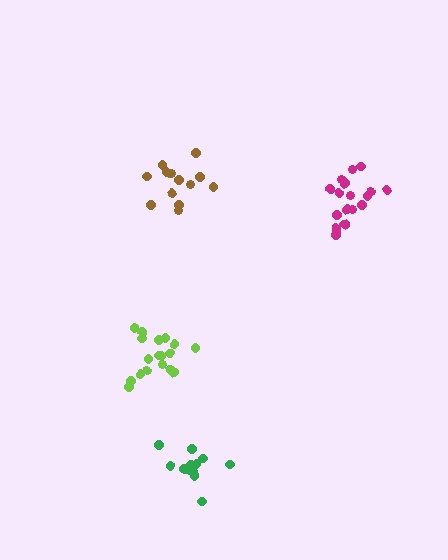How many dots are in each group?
Group 1: 13 dots, Group 2: 13 dots, Group 3: 18 dots, Group 4: 19 dots (63 total).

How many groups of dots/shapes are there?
There are 4 groups.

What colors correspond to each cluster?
The clusters are colored: green, brown, lime, magenta.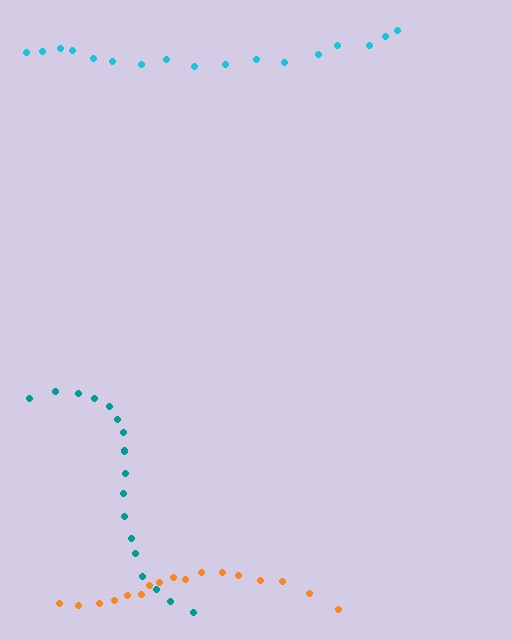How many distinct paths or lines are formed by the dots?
There are 3 distinct paths.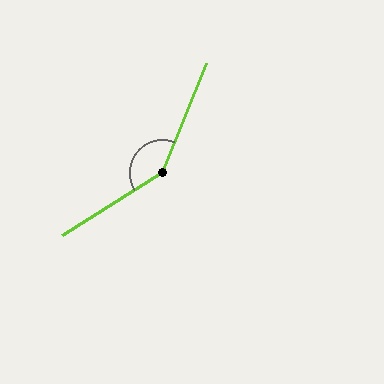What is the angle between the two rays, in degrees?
Approximately 144 degrees.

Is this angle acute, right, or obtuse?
It is obtuse.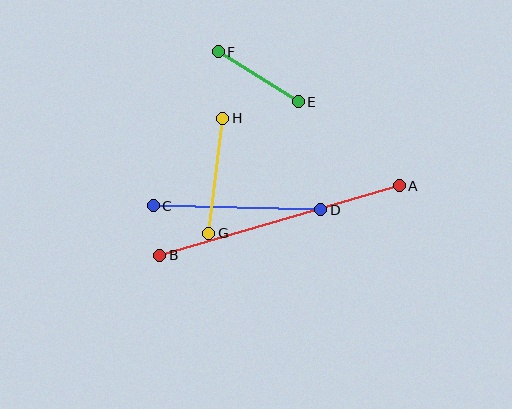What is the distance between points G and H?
The distance is approximately 116 pixels.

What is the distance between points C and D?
The distance is approximately 168 pixels.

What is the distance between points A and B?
The distance is approximately 250 pixels.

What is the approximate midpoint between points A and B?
The midpoint is at approximately (279, 220) pixels.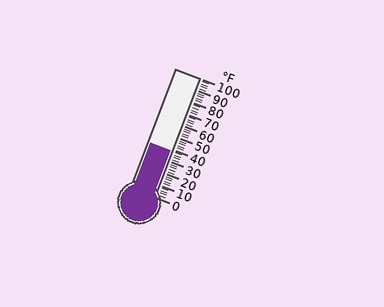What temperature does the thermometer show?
The thermometer shows approximately 38°F.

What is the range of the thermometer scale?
The thermometer scale ranges from 0°F to 100°F.